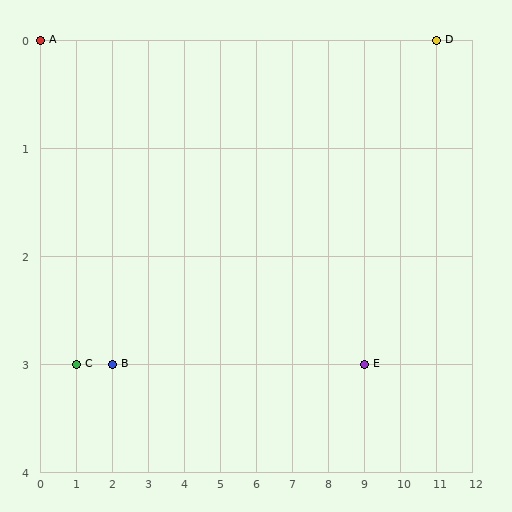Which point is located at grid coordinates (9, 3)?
Point E is at (9, 3).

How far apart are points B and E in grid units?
Points B and E are 7 columns apart.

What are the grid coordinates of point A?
Point A is at grid coordinates (0, 0).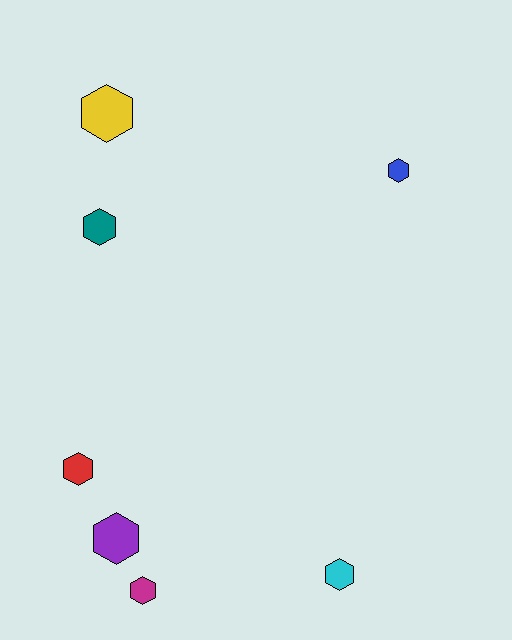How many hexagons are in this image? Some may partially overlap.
There are 7 hexagons.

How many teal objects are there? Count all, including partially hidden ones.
There is 1 teal object.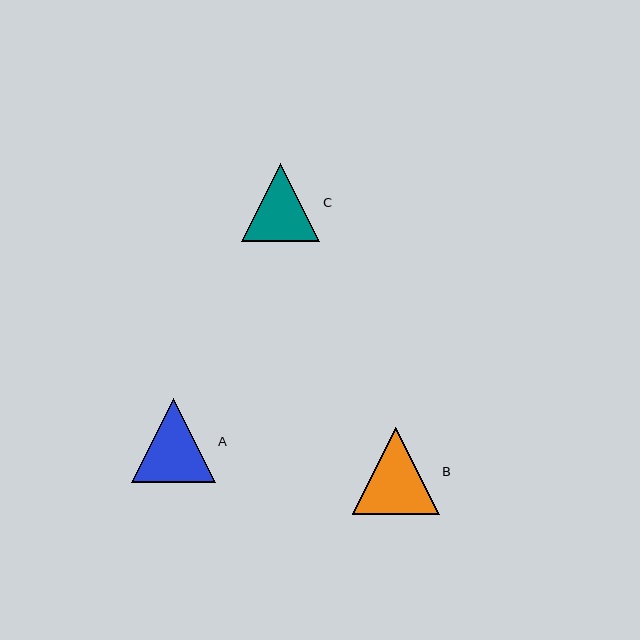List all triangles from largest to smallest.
From largest to smallest: B, A, C.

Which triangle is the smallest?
Triangle C is the smallest with a size of approximately 78 pixels.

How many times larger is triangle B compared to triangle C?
Triangle B is approximately 1.1 times the size of triangle C.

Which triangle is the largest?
Triangle B is the largest with a size of approximately 87 pixels.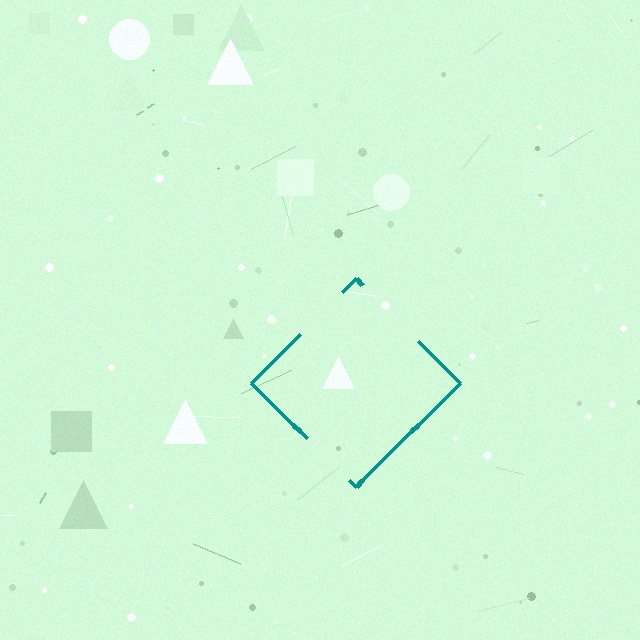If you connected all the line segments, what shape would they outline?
They would outline a diamond.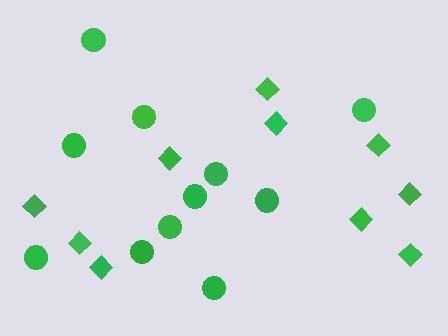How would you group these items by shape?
There are 2 groups: one group of circles (11) and one group of diamonds (10).